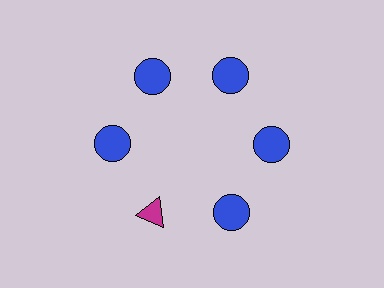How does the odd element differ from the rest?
It differs in both color (magenta instead of blue) and shape (triangle instead of circle).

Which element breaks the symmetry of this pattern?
The magenta triangle at roughly the 7 o'clock position breaks the symmetry. All other shapes are blue circles.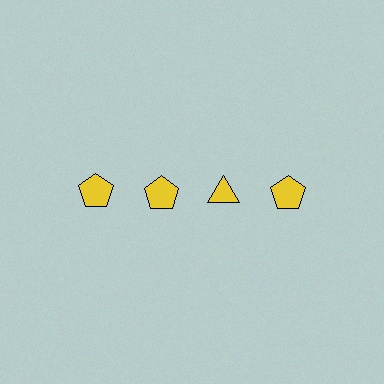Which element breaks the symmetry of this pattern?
The yellow triangle in the top row, center column breaks the symmetry. All other shapes are yellow pentagons.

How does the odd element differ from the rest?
It has a different shape: triangle instead of pentagon.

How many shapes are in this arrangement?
There are 4 shapes arranged in a grid pattern.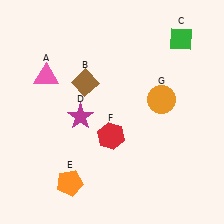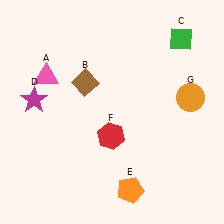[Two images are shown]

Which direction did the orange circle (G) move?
The orange circle (G) moved right.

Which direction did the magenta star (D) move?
The magenta star (D) moved left.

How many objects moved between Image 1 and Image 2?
3 objects moved between the two images.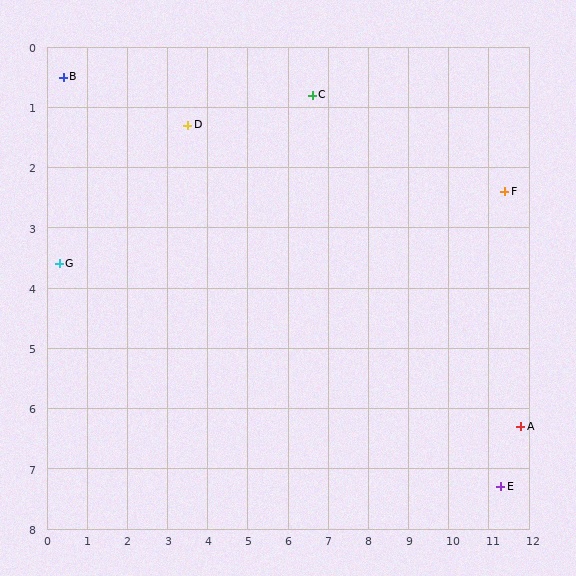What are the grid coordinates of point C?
Point C is at approximately (6.6, 0.8).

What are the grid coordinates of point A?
Point A is at approximately (11.8, 6.3).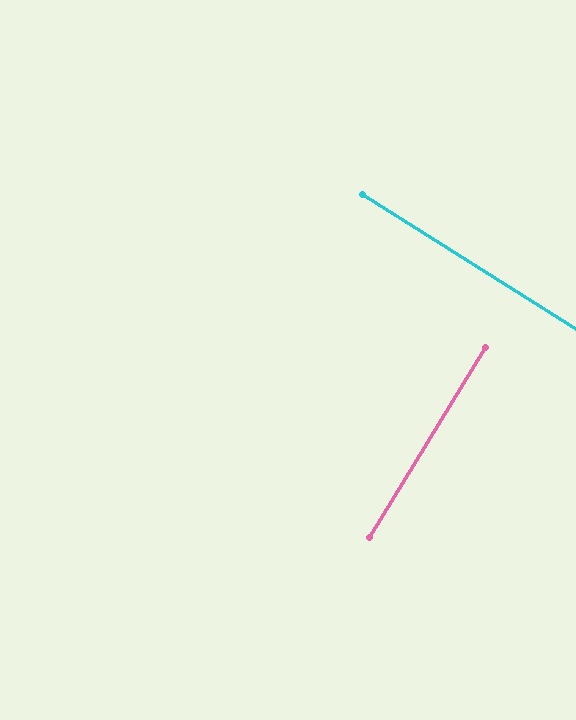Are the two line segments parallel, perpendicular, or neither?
Perpendicular — they meet at approximately 89°.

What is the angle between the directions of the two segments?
Approximately 89 degrees.